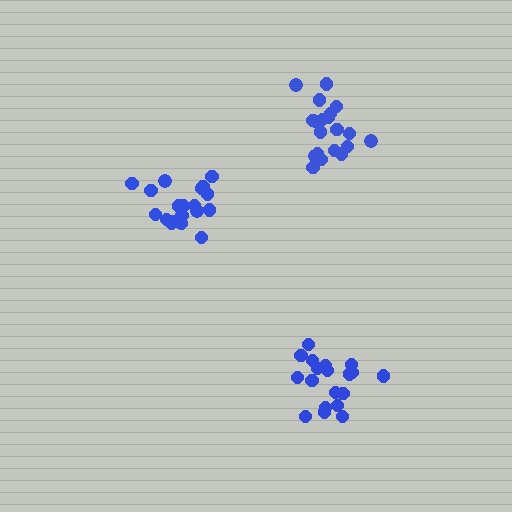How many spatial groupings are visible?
There are 3 spatial groupings.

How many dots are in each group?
Group 1: 20 dots, Group 2: 20 dots, Group 3: 19 dots (59 total).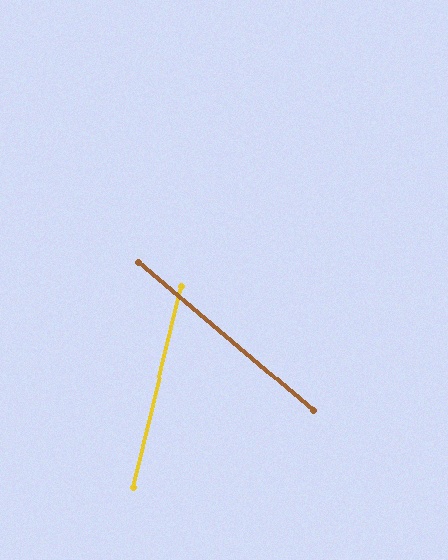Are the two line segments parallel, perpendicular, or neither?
Neither parallel nor perpendicular — they differ by about 63°.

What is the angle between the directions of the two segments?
Approximately 63 degrees.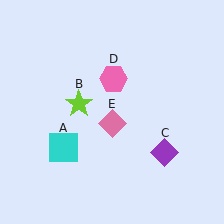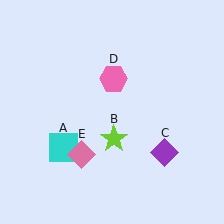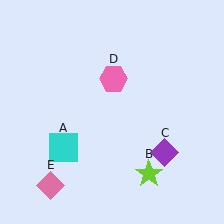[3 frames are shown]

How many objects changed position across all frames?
2 objects changed position: lime star (object B), pink diamond (object E).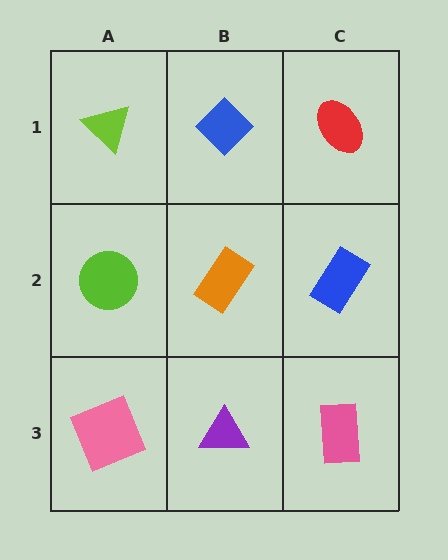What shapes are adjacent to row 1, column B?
An orange rectangle (row 2, column B), a lime triangle (row 1, column A), a red ellipse (row 1, column C).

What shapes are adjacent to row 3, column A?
A lime circle (row 2, column A), a purple triangle (row 3, column B).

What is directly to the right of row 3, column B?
A pink rectangle.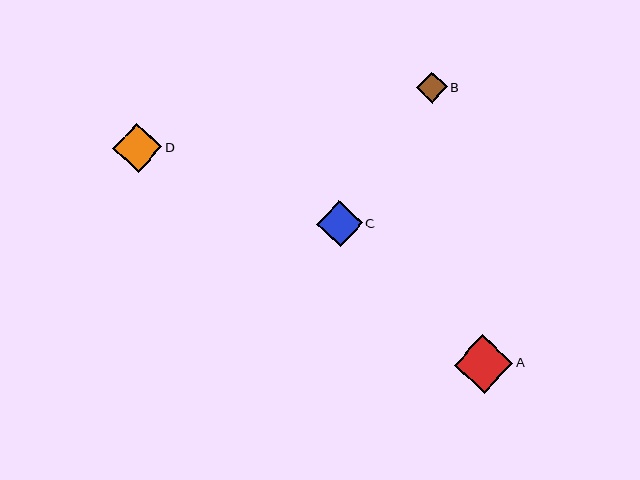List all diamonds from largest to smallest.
From largest to smallest: A, D, C, B.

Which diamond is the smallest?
Diamond B is the smallest with a size of approximately 31 pixels.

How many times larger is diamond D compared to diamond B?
Diamond D is approximately 1.6 times the size of diamond B.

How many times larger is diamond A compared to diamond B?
Diamond A is approximately 1.9 times the size of diamond B.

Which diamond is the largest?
Diamond A is the largest with a size of approximately 59 pixels.